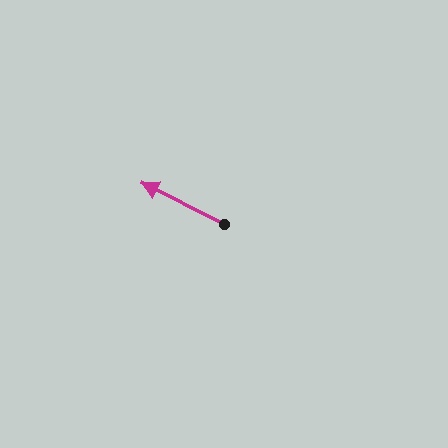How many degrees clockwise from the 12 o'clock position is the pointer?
Approximately 297 degrees.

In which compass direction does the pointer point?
Northwest.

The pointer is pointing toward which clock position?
Roughly 10 o'clock.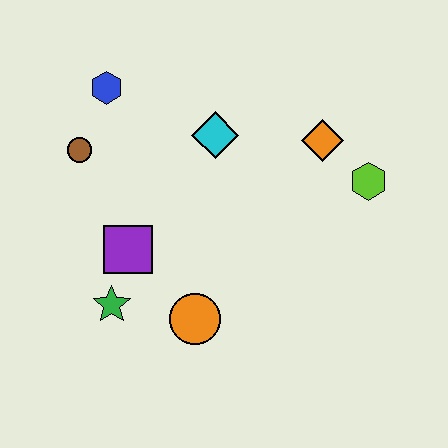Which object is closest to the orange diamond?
The lime hexagon is closest to the orange diamond.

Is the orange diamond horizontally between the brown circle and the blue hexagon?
No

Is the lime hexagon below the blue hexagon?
Yes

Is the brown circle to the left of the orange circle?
Yes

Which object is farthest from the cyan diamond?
The green star is farthest from the cyan diamond.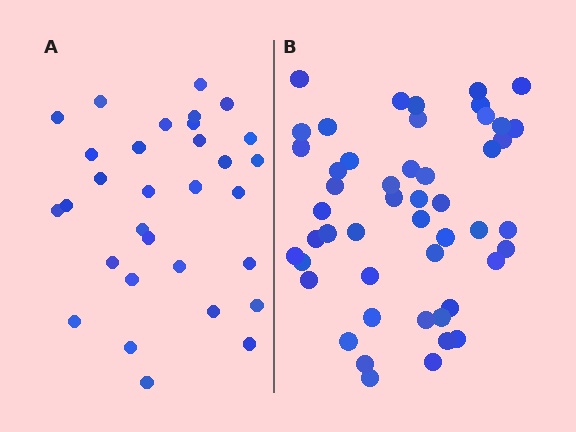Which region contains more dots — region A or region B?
Region B (the right region) has more dots.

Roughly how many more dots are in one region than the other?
Region B has approximately 20 more dots than region A.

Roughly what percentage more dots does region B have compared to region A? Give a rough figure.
About 60% more.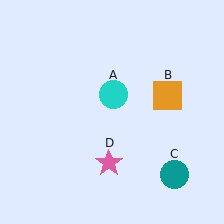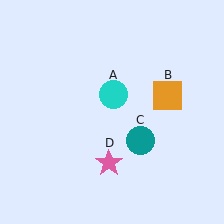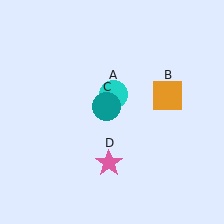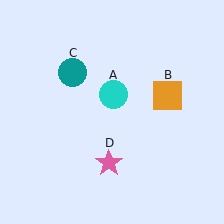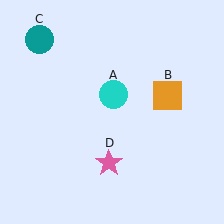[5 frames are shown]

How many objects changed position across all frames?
1 object changed position: teal circle (object C).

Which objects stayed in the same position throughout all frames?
Cyan circle (object A) and orange square (object B) and pink star (object D) remained stationary.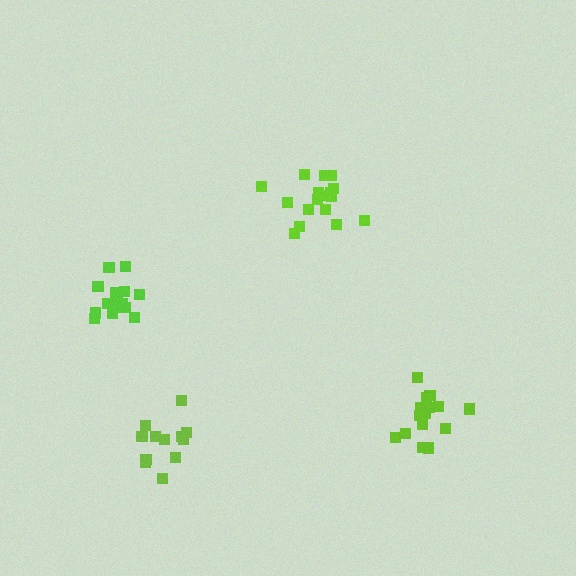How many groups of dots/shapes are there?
There are 4 groups.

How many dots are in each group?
Group 1: 15 dots, Group 2: 12 dots, Group 3: 16 dots, Group 4: 17 dots (60 total).